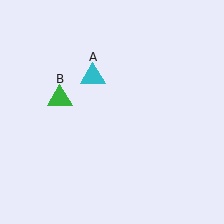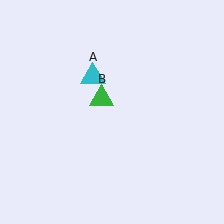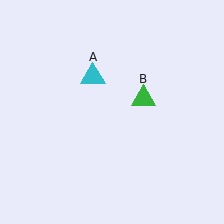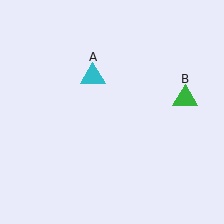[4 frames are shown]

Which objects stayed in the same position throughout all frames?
Cyan triangle (object A) remained stationary.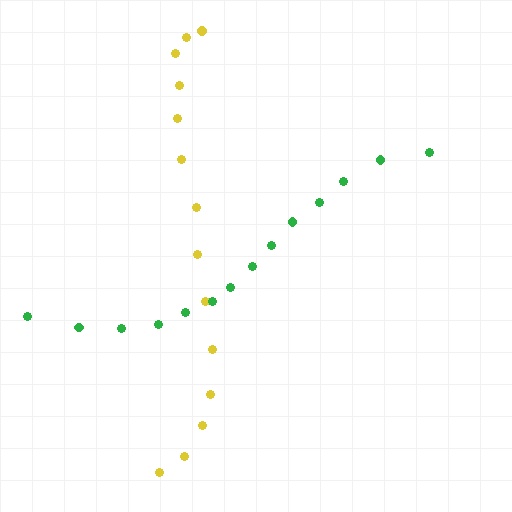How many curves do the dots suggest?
There are 2 distinct paths.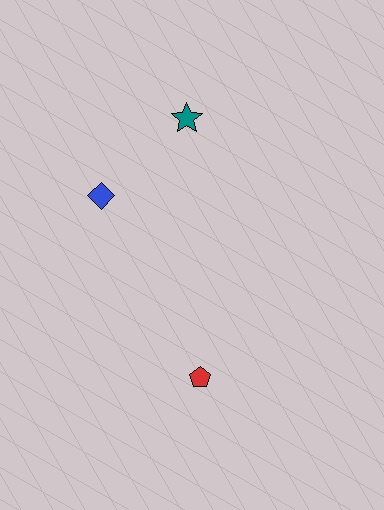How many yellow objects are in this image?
There are no yellow objects.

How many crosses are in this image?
There are no crosses.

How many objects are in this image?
There are 3 objects.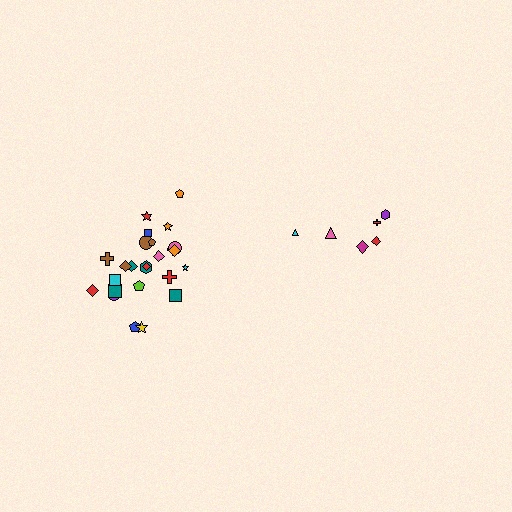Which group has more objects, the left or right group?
The left group.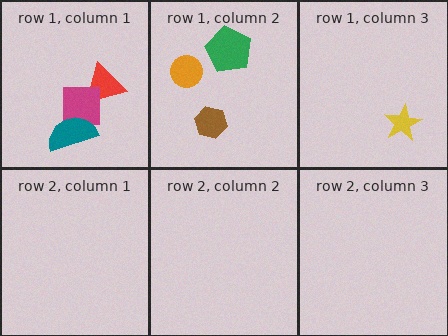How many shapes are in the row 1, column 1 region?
3.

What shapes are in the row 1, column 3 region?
The yellow star.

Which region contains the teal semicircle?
The row 1, column 1 region.